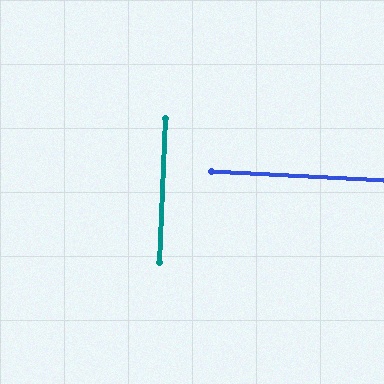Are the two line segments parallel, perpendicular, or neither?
Perpendicular — they meet at approximately 90°.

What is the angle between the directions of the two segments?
Approximately 90 degrees.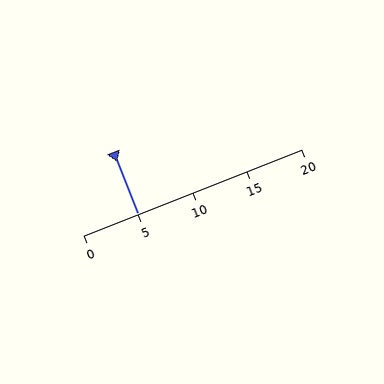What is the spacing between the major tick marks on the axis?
The major ticks are spaced 5 apart.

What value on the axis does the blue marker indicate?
The marker indicates approximately 5.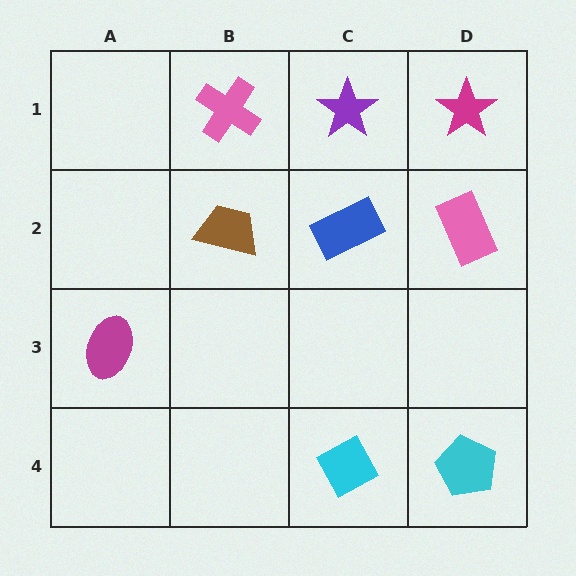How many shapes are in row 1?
3 shapes.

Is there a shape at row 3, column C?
No, that cell is empty.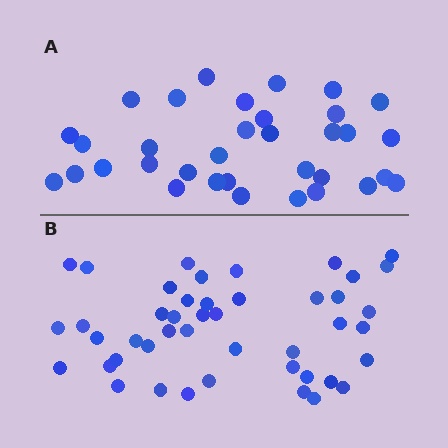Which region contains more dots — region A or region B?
Region B (the bottom region) has more dots.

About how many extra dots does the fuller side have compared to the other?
Region B has roughly 12 or so more dots than region A.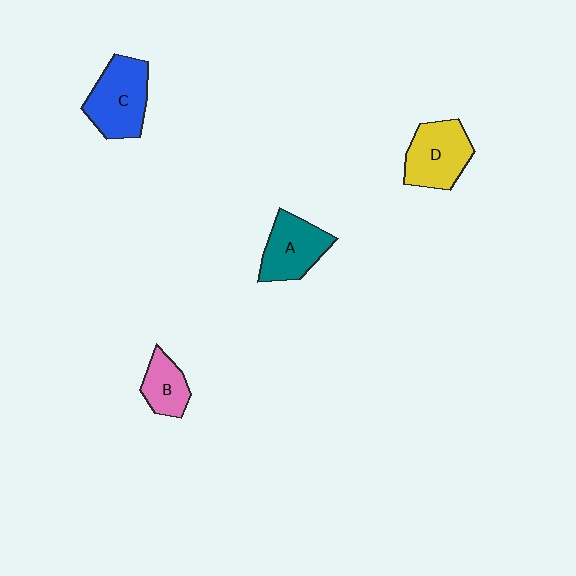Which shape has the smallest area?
Shape B (pink).